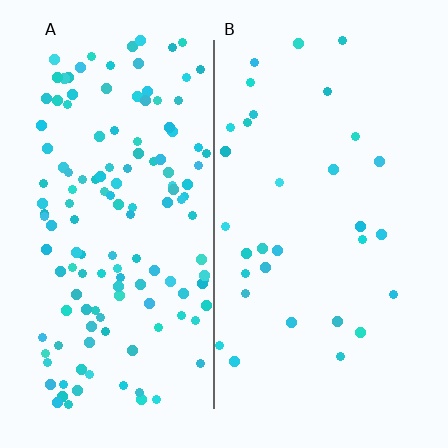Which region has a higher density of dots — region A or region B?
A (the left).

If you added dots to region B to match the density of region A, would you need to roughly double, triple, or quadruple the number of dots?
Approximately quadruple.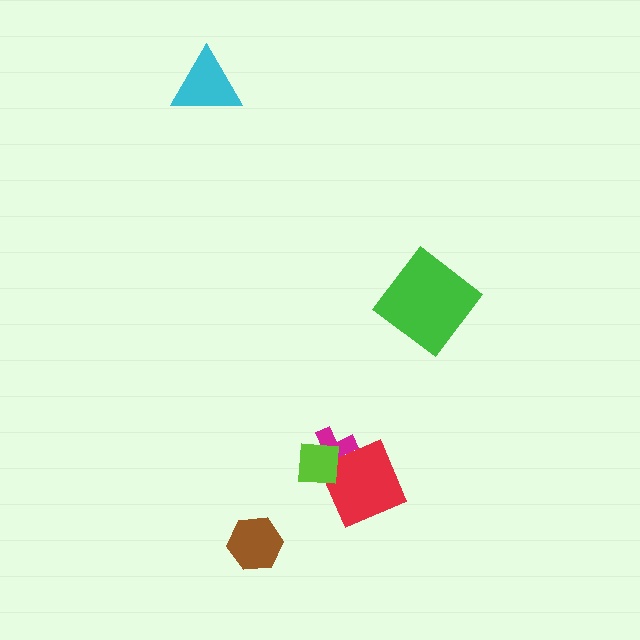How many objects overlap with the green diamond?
0 objects overlap with the green diamond.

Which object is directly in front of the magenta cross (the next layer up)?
The red diamond is directly in front of the magenta cross.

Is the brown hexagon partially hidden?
No, no other shape covers it.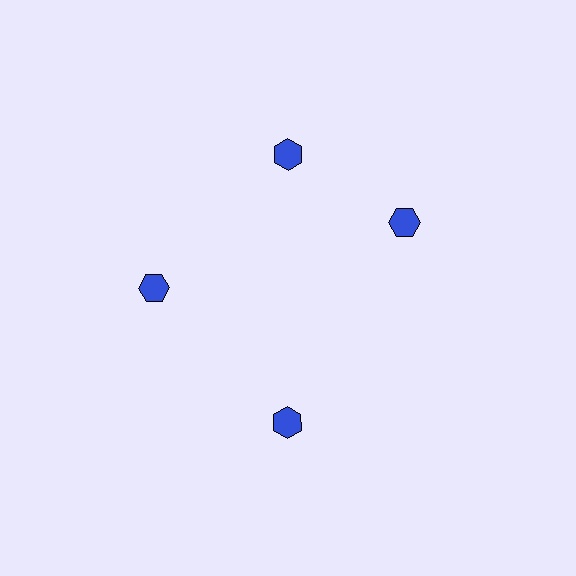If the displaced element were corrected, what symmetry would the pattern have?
It would have 4-fold rotational symmetry — the pattern would map onto itself every 90 degrees.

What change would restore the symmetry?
The symmetry would be restored by rotating it back into even spacing with its neighbors so that all 4 hexagons sit at equal angles and equal distance from the center.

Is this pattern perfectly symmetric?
No. The 4 blue hexagons are arranged in a ring, but one element near the 3 o'clock position is rotated out of alignment along the ring, breaking the 4-fold rotational symmetry.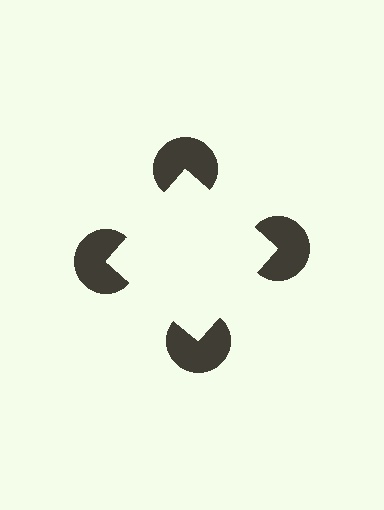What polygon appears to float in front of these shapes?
An illusory square — its edges are inferred from the aligned wedge cuts in the pac-man discs, not physically drawn.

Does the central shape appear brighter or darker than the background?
It typically appears slightly brighter than the background, even though no actual brightness change is drawn.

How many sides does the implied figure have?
4 sides.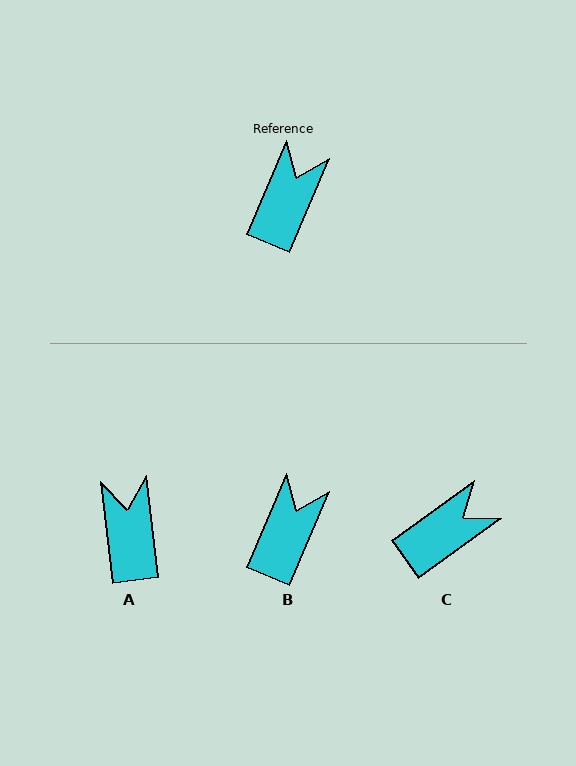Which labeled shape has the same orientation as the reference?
B.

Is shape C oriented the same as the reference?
No, it is off by about 31 degrees.